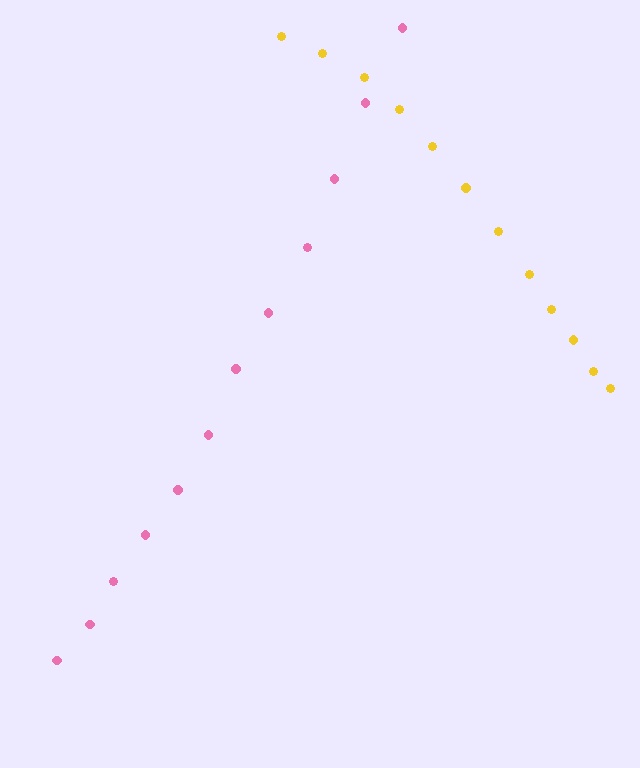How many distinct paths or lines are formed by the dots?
There are 2 distinct paths.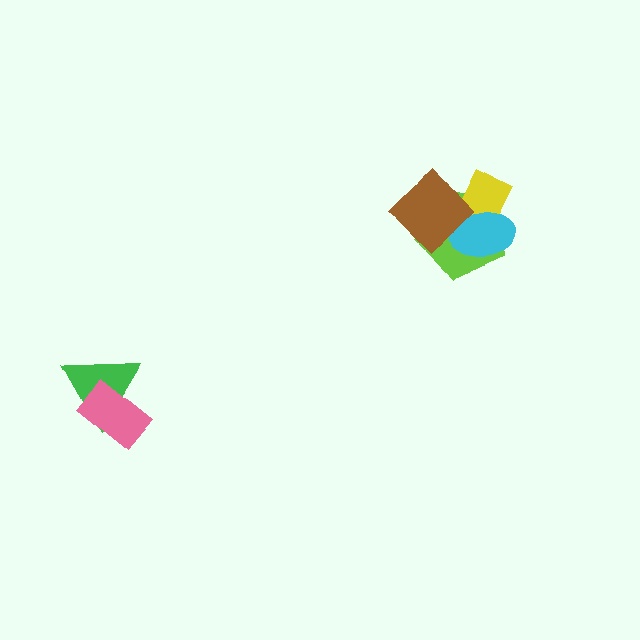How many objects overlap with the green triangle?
1 object overlaps with the green triangle.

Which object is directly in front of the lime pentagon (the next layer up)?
The yellow rectangle is directly in front of the lime pentagon.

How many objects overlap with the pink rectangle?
1 object overlaps with the pink rectangle.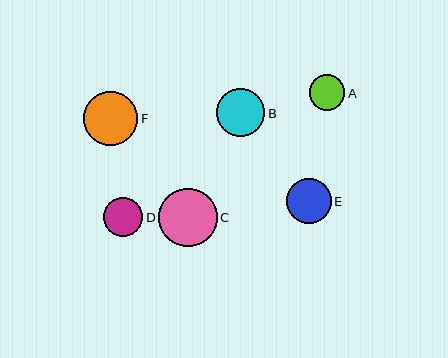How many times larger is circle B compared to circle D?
Circle B is approximately 1.2 times the size of circle D.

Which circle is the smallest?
Circle A is the smallest with a size of approximately 35 pixels.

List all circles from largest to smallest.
From largest to smallest: C, F, B, E, D, A.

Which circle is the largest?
Circle C is the largest with a size of approximately 59 pixels.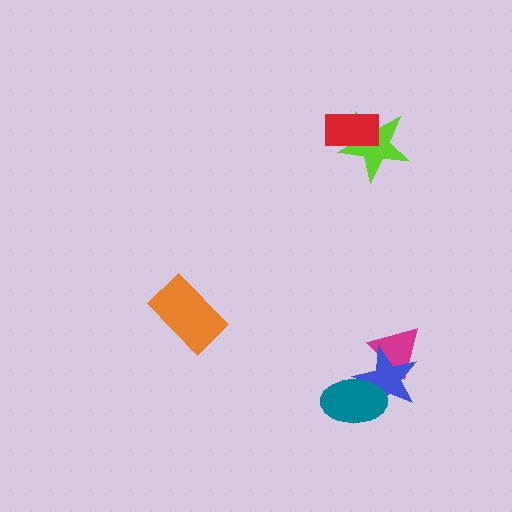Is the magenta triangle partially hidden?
Yes, it is partially covered by another shape.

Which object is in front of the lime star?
The red rectangle is in front of the lime star.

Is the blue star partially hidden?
Yes, it is partially covered by another shape.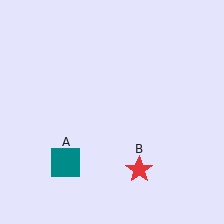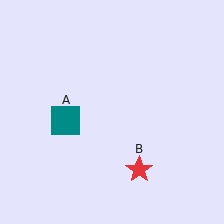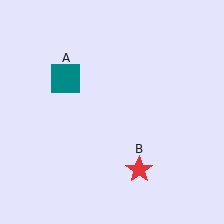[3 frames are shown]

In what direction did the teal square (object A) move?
The teal square (object A) moved up.